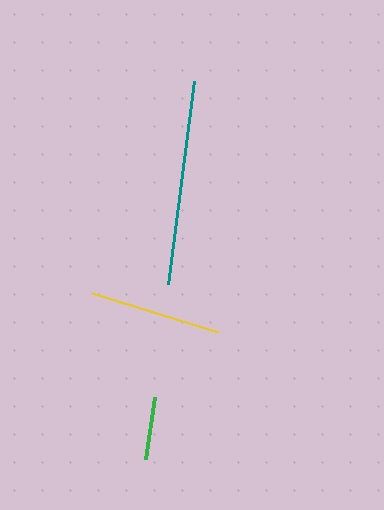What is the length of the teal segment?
The teal segment is approximately 204 pixels long.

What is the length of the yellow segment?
The yellow segment is approximately 132 pixels long.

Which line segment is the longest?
The teal line is the longest at approximately 204 pixels.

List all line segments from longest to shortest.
From longest to shortest: teal, yellow, green.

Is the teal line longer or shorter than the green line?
The teal line is longer than the green line.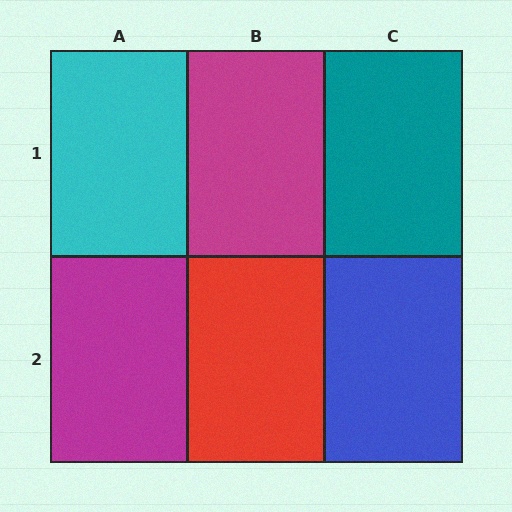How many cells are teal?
1 cell is teal.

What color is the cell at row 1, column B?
Magenta.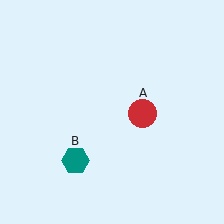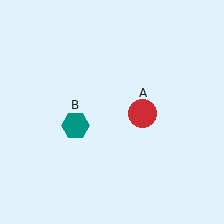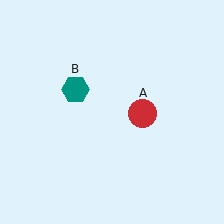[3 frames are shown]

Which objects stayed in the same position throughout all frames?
Red circle (object A) remained stationary.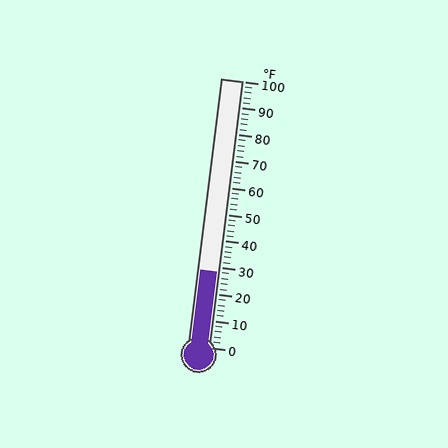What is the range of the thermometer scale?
The thermometer scale ranges from 0°F to 100°F.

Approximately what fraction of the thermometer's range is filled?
The thermometer is filled to approximately 30% of its range.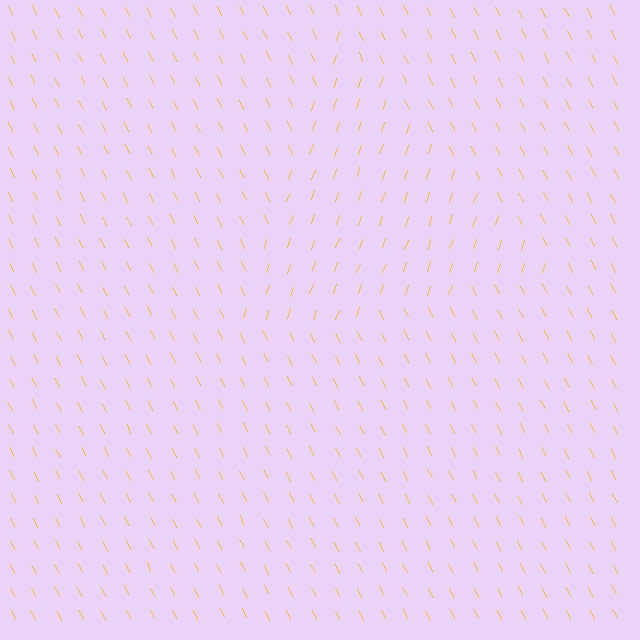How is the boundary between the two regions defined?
The boundary is defined purely by a change in line orientation (approximately 45 degrees difference). All lines are the same color and thickness.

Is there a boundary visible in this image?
Yes, there is a texture boundary formed by a change in line orientation.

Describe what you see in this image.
The image is filled with small yellow line segments. A triangle region in the image has lines oriented differently from the surrounding lines, creating a visible texture boundary.